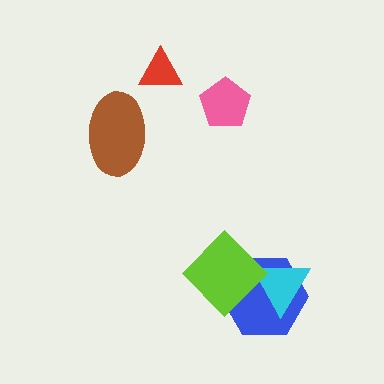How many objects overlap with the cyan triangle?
2 objects overlap with the cyan triangle.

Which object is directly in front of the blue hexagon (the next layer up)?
The cyan triangle is directly in front of the blue hexagon.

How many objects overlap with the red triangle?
0 objects overlap with the red triangle.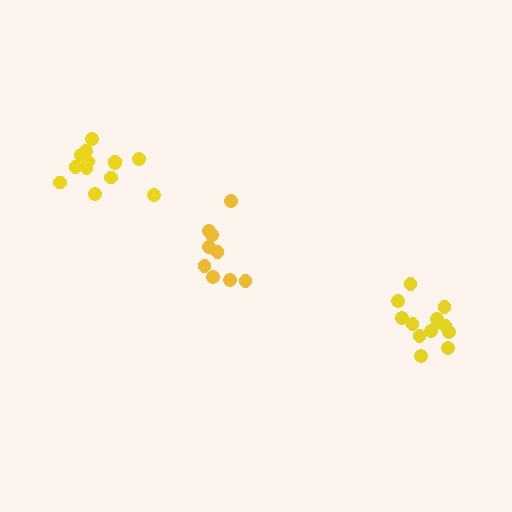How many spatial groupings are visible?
There are 3 spatial groupings.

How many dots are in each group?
Group 1: 13 dots, Group 2: 9 dots, Group 3: 13 dots (35 total).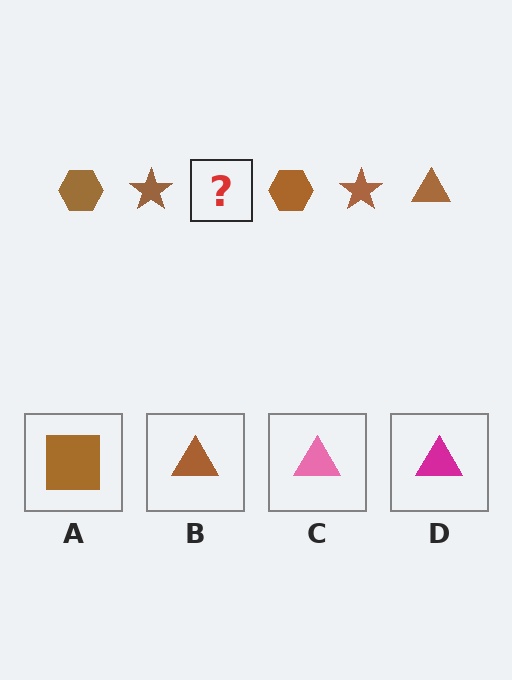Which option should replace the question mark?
Option B.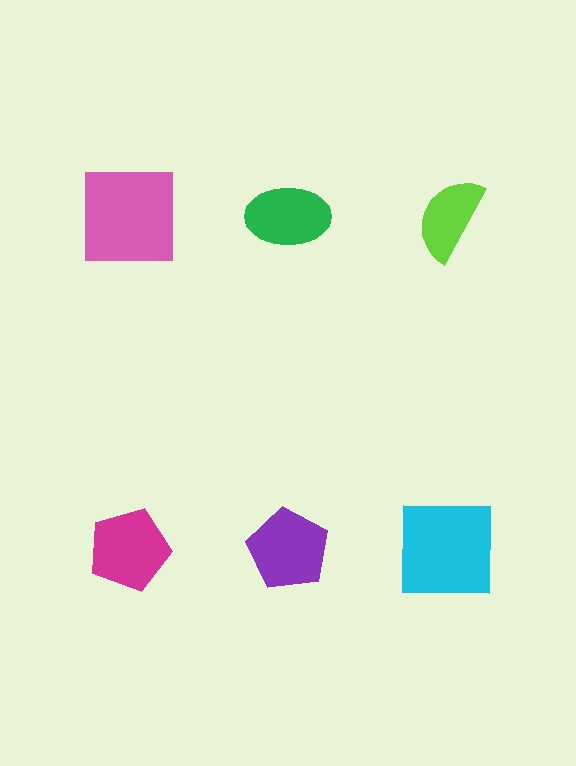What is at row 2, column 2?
A purple pentagon.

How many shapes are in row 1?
3 shapes.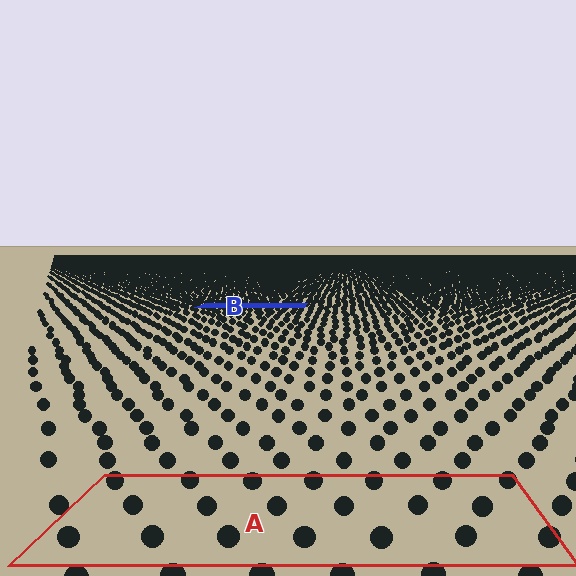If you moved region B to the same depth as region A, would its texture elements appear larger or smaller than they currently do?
They would appear larger. At a closer depth, the same texture elements are projected at a bigger on-screen size.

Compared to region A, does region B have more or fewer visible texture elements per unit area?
Region B has more texture elements per unit area — they are packed more densely because it is farther away.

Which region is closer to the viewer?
Region A is closer. The texture elements there are larger and more spread out.